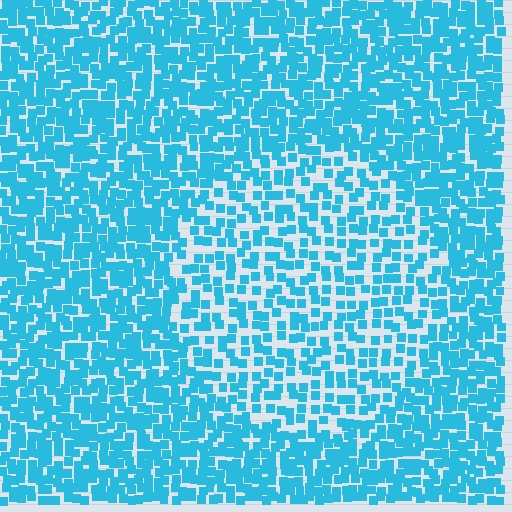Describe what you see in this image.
The image contains small cyan elements arranged at two different densities. A circle-shaped region is visible where the elements are less densely packed than the surrounding area.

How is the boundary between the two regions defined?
The boundary is defined by a change in element density (approximately 1.7x ratio). All elements are the same color, size, and shape.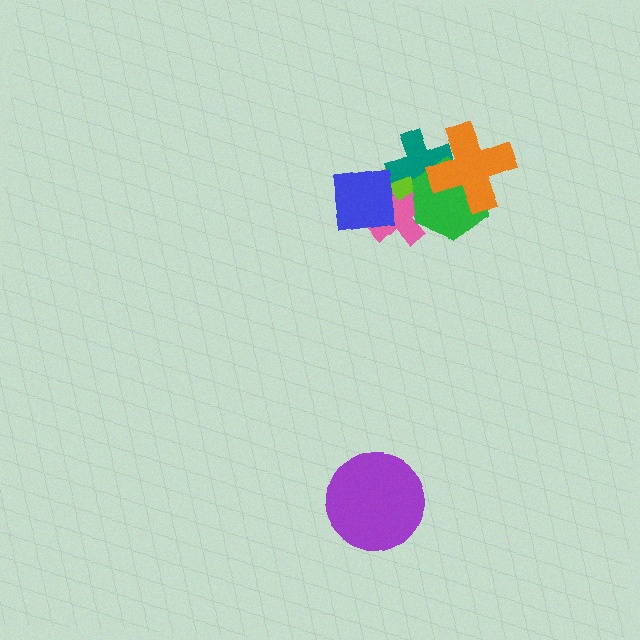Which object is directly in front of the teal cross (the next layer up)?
The green hexagon is directly in front of the teal cross.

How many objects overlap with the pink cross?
4 objects overlap with the pink cross.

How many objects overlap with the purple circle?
0 objects overlap with the purple circle.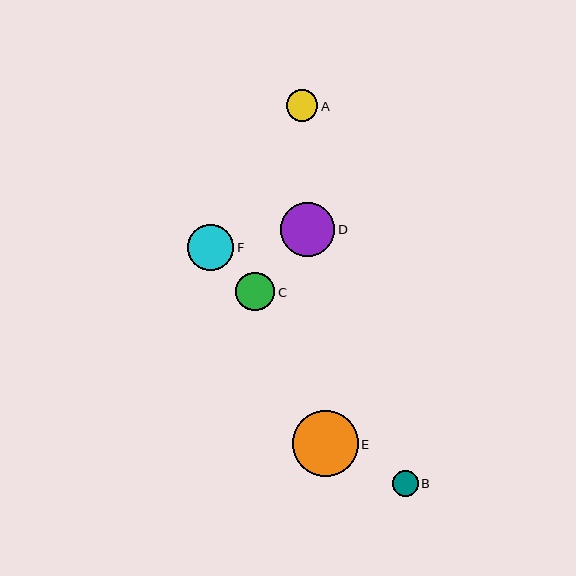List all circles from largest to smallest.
From largest to smallest: E, D, F, C, A, B.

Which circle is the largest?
Circle E is the largest with a size of approximately 66 pixels.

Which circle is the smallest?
Circle B is the smallest with a size of approximately 25 pixels.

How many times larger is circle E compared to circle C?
Circle E is approximately 1.7 times the size of circle C.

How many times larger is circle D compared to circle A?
Circle D is approximately 1.7 times the size of circle A.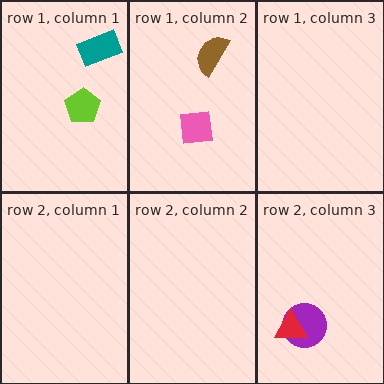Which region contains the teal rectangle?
The row 1, column 1 region.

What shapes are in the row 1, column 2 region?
The brown semicircle, the pink square.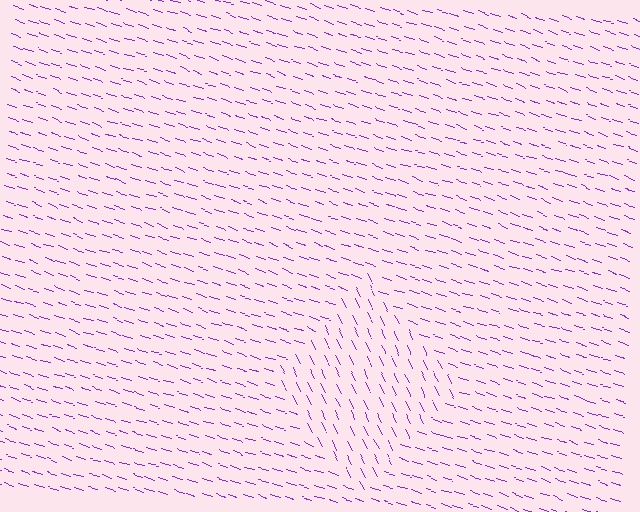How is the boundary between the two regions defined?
The boundary is defined purely by a change in line orientation (approximately 45 degrees difference). All lines are the same color and thickness.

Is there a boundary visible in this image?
Yes, there is a texture boundary formed by a change in line orientation.